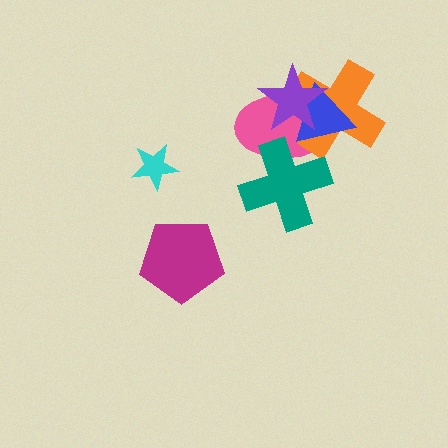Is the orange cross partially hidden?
Yes, it is partially covered by another shape.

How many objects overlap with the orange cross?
3 objects overlap with the orange cross.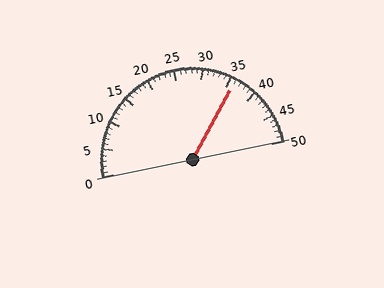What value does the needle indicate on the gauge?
The needle indicates approximately 36.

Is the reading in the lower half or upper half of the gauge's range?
The reading is in the upper half of the range (0 to 50).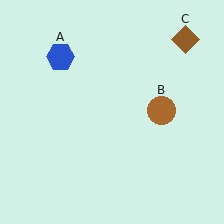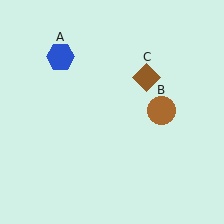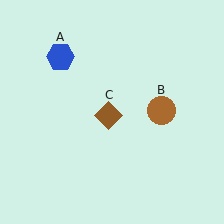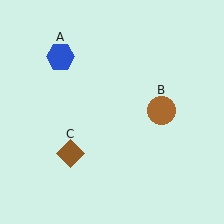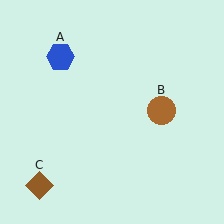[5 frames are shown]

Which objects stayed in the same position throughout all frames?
Blue hexagon (object A) and brown circle (object B) remained stationary.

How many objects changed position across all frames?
1 object changed position: brown diamond (object C).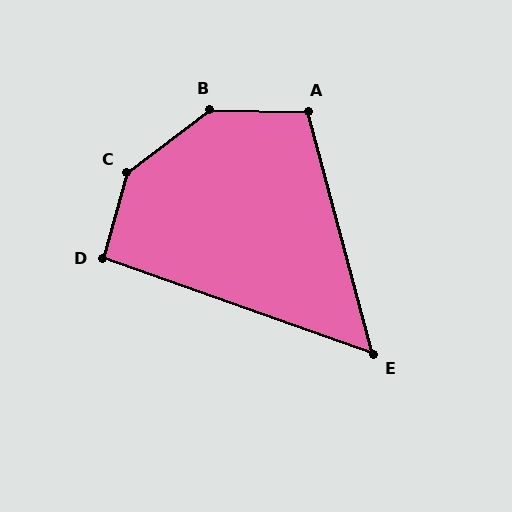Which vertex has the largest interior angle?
C, at approximately 143 degrees.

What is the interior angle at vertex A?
Approximately 106 degrees (obtuse).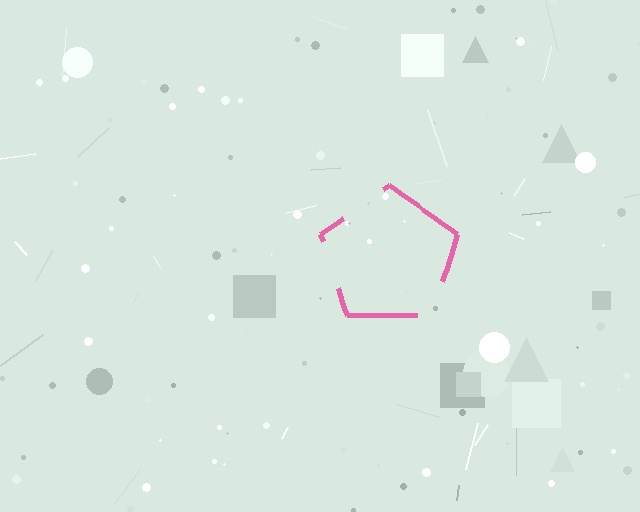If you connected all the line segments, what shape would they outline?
They would outline a pentagon.